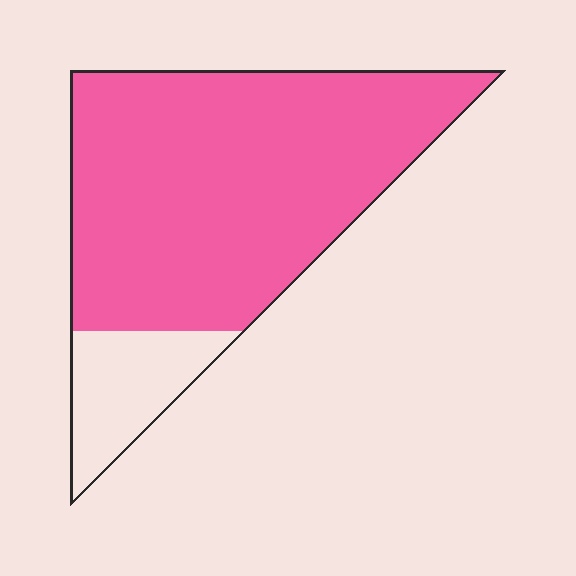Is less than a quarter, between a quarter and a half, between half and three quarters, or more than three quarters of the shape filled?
More than three quarters.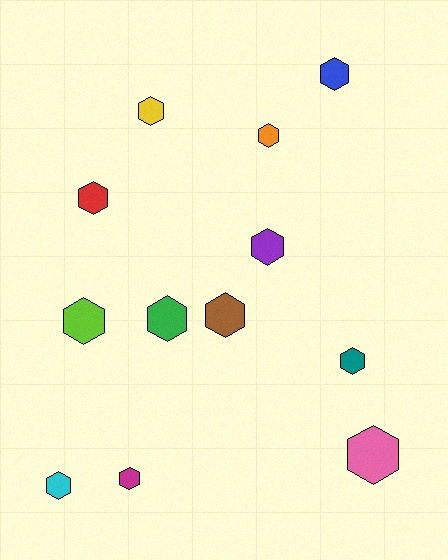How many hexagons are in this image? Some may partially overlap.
There are 12 hexagons.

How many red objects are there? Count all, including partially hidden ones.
There is 1 red object.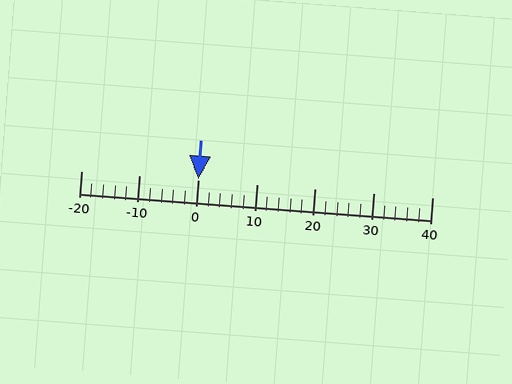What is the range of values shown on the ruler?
The ruler shows values from -20 to 40.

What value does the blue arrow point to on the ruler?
The blue arrow points to approximately 0.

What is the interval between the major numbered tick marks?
The major tick marks are spaced 10 units apart.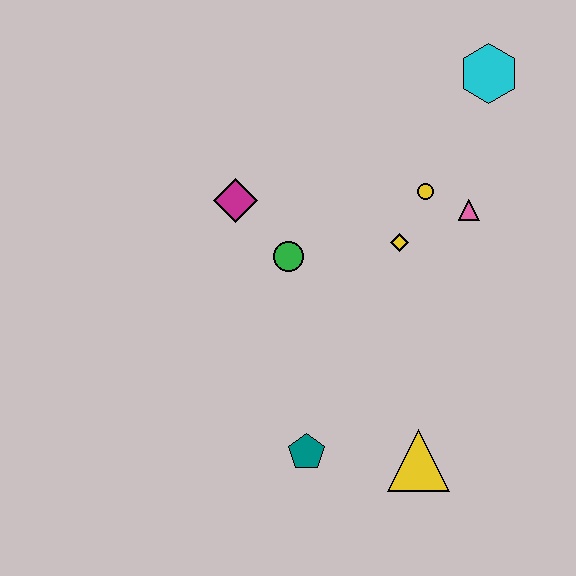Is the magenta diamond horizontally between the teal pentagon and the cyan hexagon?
No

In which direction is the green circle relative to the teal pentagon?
The green circle is above the teal pentagon.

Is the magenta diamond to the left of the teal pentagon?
Yes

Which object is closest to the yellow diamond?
The yellow circle is closest to the yellow diamond.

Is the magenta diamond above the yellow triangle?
Yes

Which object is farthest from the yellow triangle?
The cyan hexagon is farthest from the yellow triangle.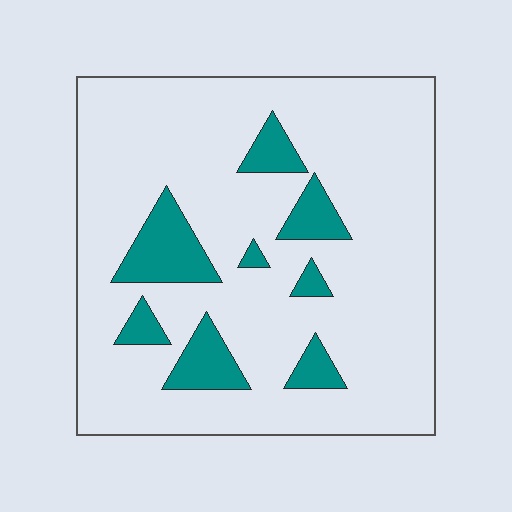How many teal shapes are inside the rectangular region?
8.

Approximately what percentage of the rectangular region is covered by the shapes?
Approximately 15%.